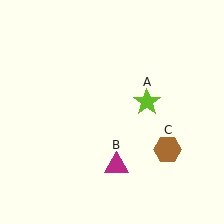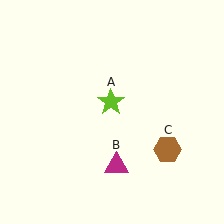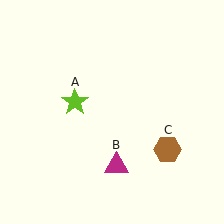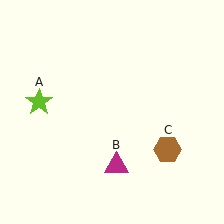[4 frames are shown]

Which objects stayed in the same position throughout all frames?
Magenta triangle (object B) and brown hexagon (object C) remained stationary.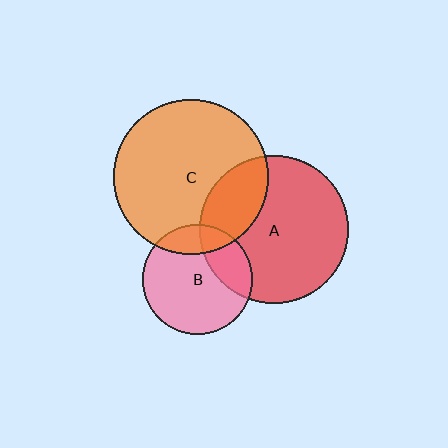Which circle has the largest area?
Circle C (orange).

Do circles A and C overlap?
Yes.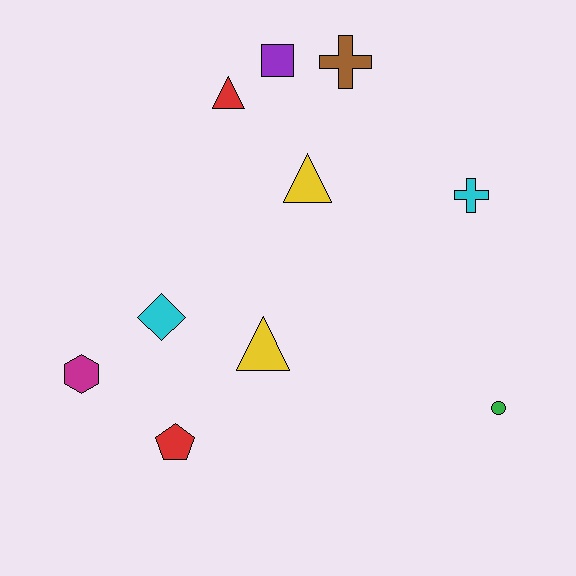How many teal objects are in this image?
There are no teal objects.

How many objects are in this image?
There are 10 objects.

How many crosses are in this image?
There are 2 crosses.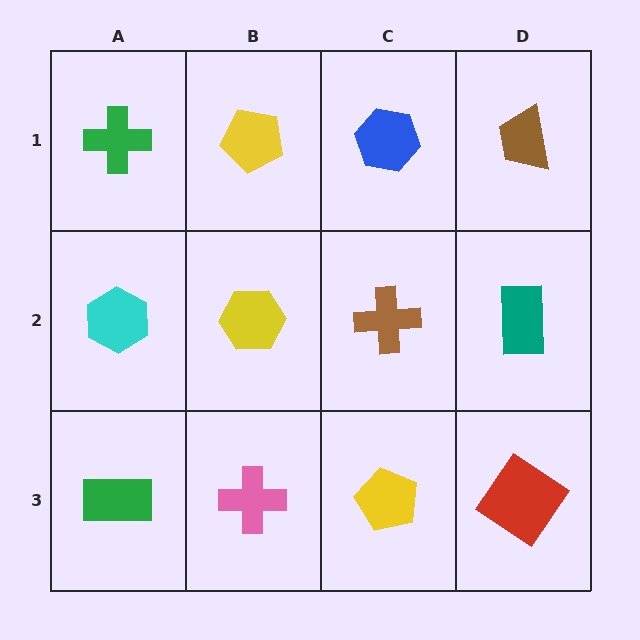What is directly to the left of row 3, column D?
A yellow pentagon.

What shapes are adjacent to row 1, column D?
A teal rectangle (row 2, column D), a blue hexagon (row 1, column C).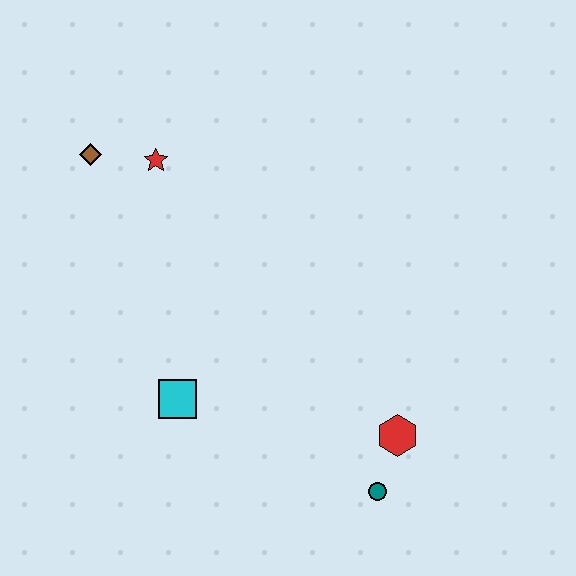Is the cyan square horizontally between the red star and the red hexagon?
Yes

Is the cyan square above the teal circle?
Yes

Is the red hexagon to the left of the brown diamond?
No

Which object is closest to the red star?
The brown diamond is closest to the red star.